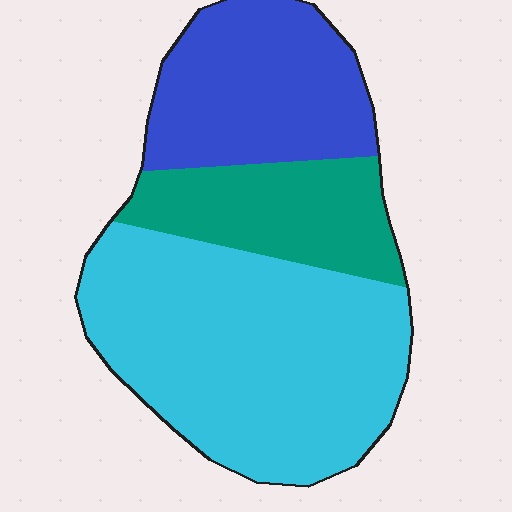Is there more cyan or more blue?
Cyan.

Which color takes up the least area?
Teal, at roughly 20%.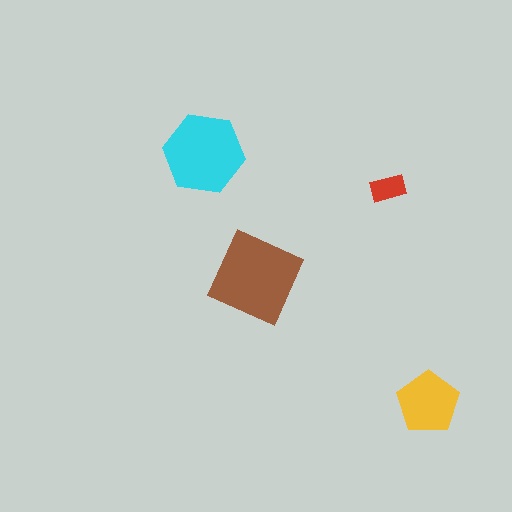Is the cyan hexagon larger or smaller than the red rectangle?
Larger.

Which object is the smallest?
The red rectangle.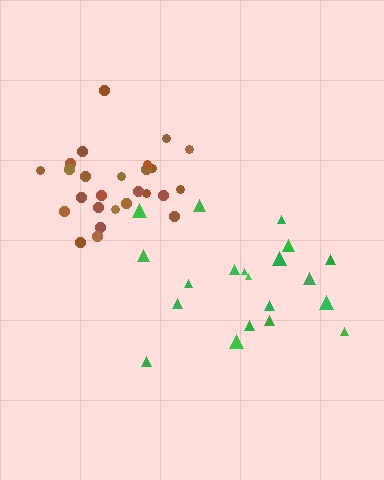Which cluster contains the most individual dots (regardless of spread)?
Brown (26).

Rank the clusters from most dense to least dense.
brown, green.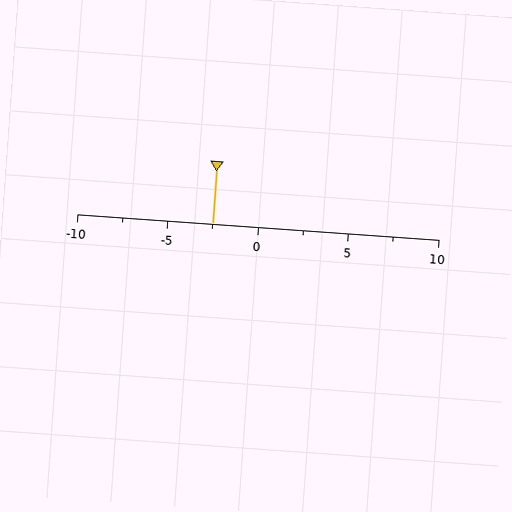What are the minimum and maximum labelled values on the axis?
The axis runs from -10 to 10.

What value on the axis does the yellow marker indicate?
The marker indicates approximately -2.5.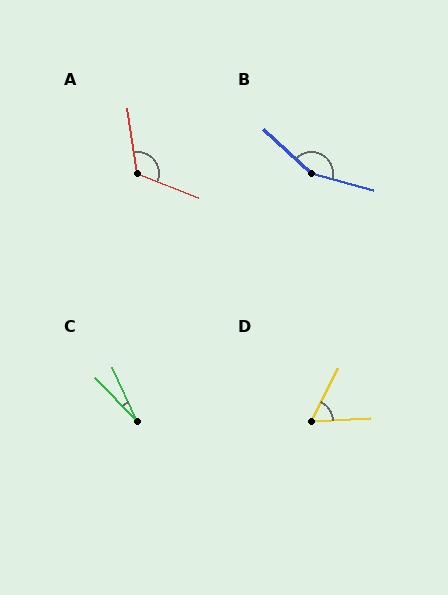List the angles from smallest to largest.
C (20°), D (61°), A (119°), B (152°).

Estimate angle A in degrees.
Approximately 119 degrees.